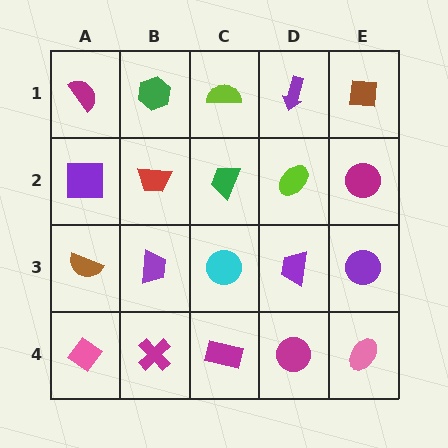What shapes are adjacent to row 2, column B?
A green hexagon (row 1, column B), a purple trapezoid (row 3, column B), a purple square (row 2, column A), a green trapezoid (row 2, column C).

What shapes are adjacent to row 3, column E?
A magenta circle (row 2, column E), a pink ellipse (row 4, column E), a purple trapezoid (row 3, column D).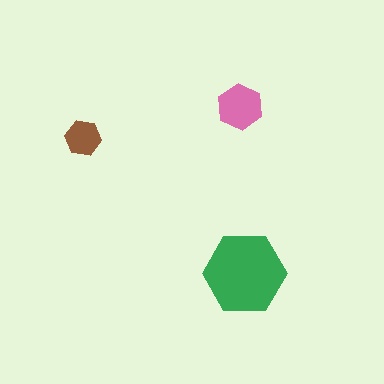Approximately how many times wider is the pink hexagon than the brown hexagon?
About 1.5 times wider.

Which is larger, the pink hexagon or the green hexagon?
The green one.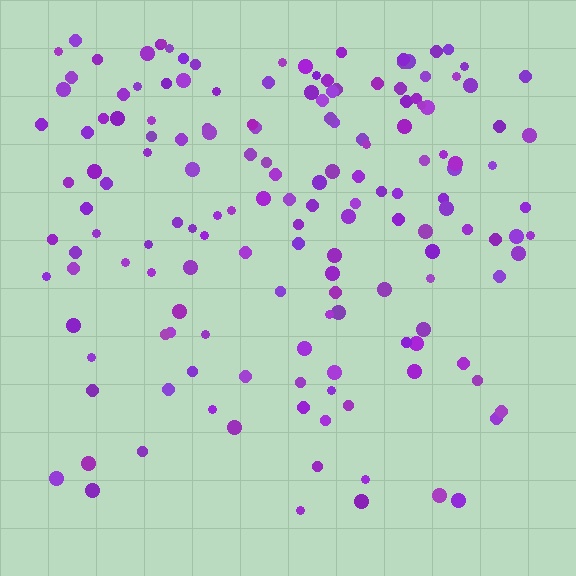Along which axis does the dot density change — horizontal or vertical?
Vertical.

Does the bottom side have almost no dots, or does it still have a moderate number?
Still a moderate number, just noticeably fewer than the top.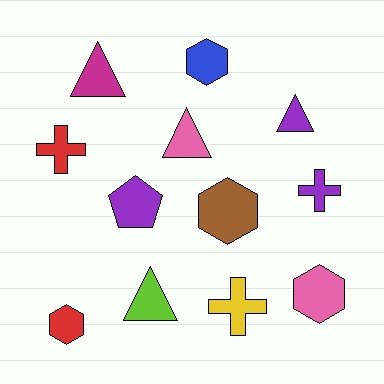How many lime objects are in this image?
There is 1 lime object.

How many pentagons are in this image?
There is 1 pentagon.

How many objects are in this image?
There are 12 objects.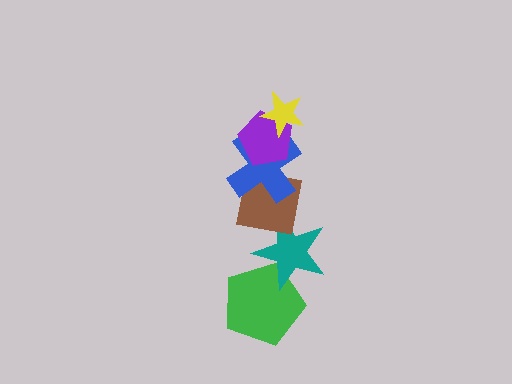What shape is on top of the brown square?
The blue cross is on top of the brown square.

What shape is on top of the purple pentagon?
The yellow star is on top of the purple pentagon.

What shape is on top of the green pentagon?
The teal star is on top of the green pentagon.